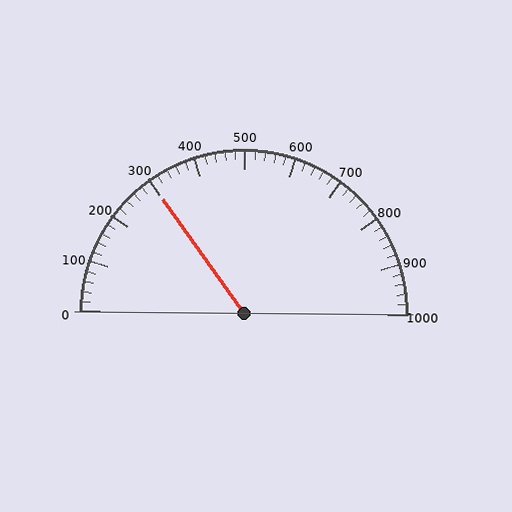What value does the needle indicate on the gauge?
The needle indicates approximately 300.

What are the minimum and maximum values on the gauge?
The gauge ranges from 0 to 1000.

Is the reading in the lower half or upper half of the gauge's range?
The reading is in the lower half of the range (0 to 1000).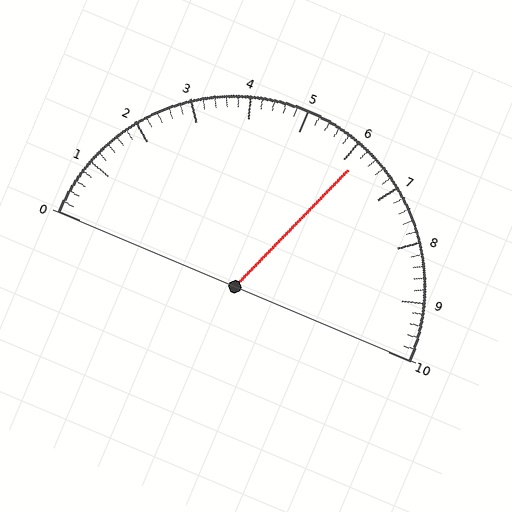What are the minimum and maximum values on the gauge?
The gauge ranges from 0 to 10.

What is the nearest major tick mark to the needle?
The nearest major tick mark is 6.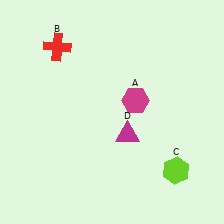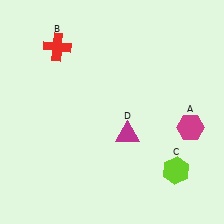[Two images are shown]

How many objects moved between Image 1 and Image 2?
1 object moved between the two images.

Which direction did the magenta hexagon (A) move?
The magenta hexagon (A) moved right.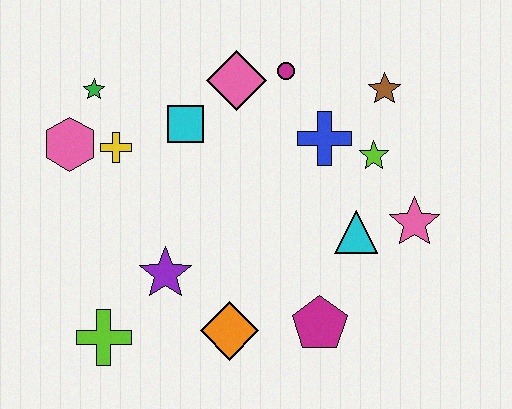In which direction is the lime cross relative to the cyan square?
The lime cross is below the cyan square.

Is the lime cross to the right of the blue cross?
No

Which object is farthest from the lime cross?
The brown star is farthest from the lime cross.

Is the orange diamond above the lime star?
No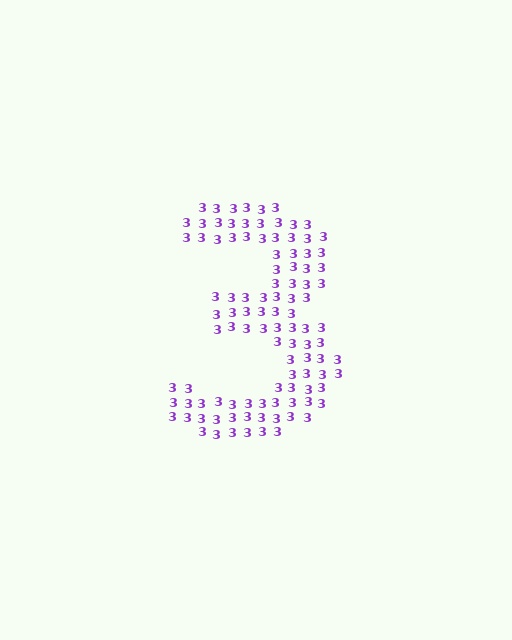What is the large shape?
The large shape is the digit 3.